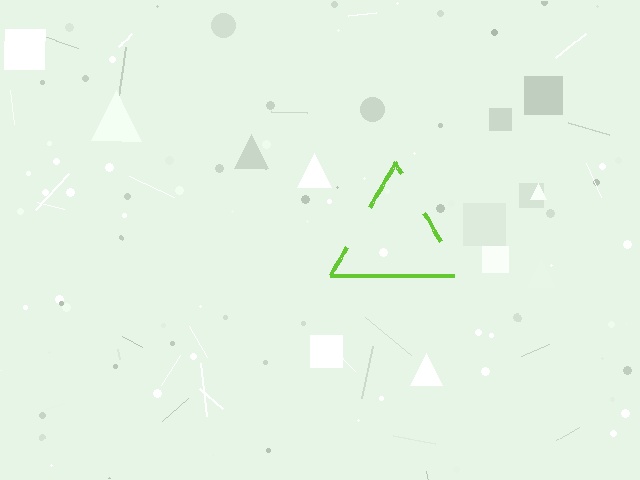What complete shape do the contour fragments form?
The contour fragments form a triangle.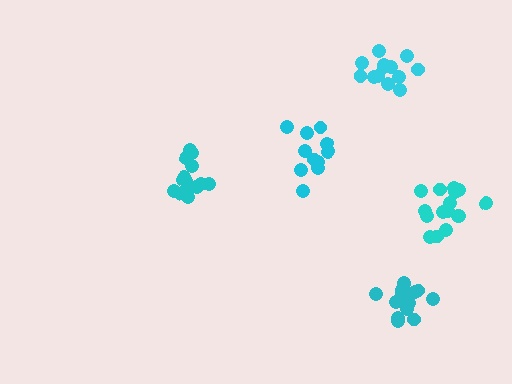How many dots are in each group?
Group 1: 13 dots, Group 2: 15 dots, Group 3: 16 dots, Group 4: 16 dots, Group 5: 11 dots (71 total).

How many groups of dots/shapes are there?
There are 5 groups.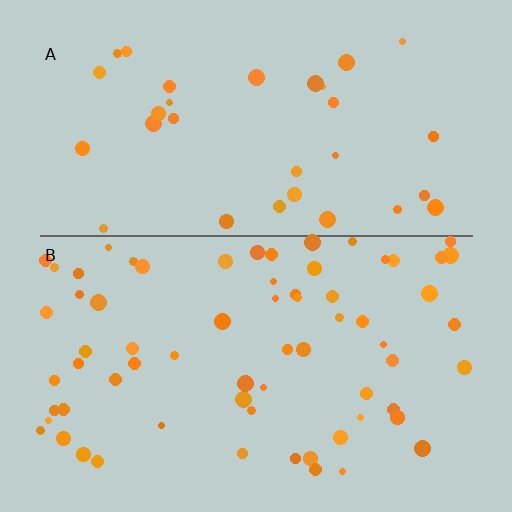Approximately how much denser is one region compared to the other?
Approximately 2.1× — region B over region A.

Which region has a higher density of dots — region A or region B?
B (the bottom).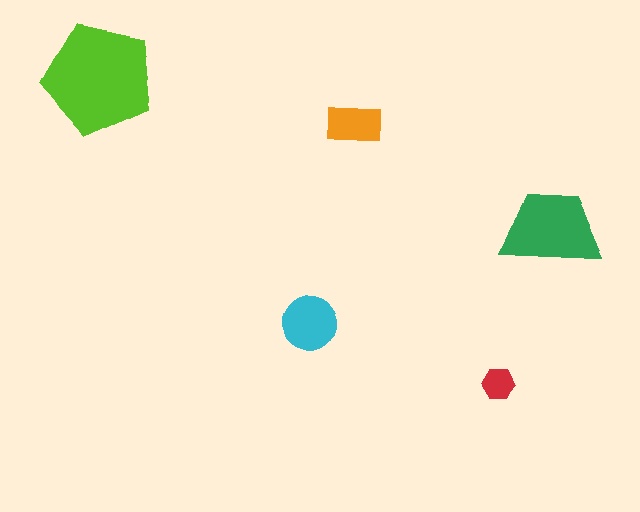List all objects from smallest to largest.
The red hexagon, the orange rectangle, the cyan circle, the green trapezoid, the lime pentagon.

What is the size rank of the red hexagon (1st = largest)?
5th.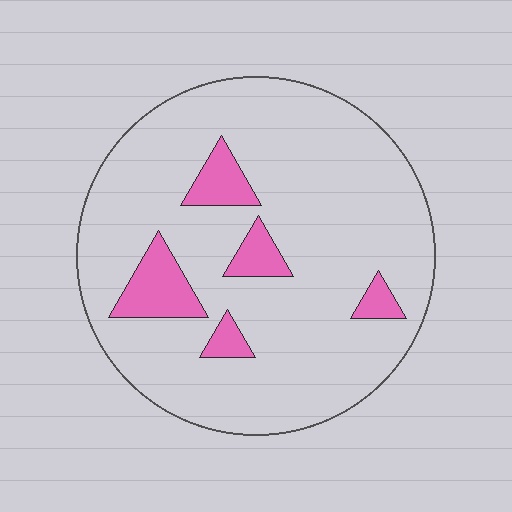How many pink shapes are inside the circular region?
5.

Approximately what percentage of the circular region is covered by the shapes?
Approximately 10%.